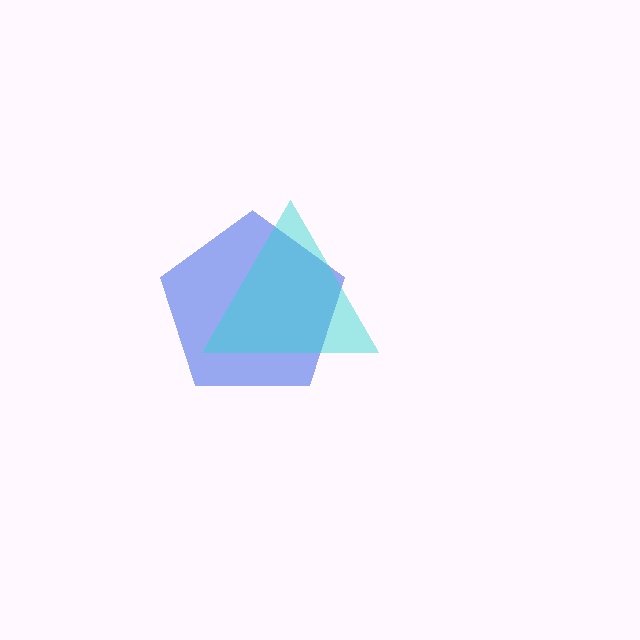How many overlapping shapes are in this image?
There are 2 overlapping shapes in the image.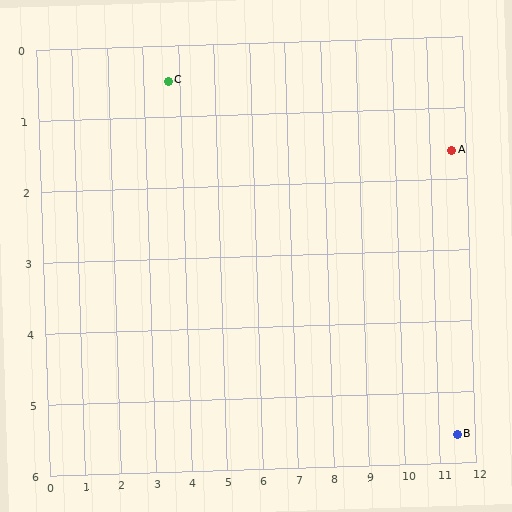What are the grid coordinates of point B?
Point B is at approximately (11.5, 5.6).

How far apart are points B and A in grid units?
Points B and A are about 4.0 grid units apart.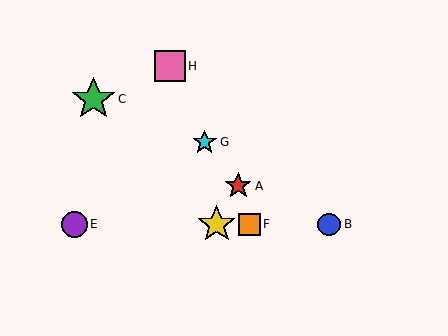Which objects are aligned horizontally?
Objects B, D, E, F are aligned horizontally.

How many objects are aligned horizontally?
4 objects (B, D, E, F) are aligned horizontally.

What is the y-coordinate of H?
Object H is at y≈66.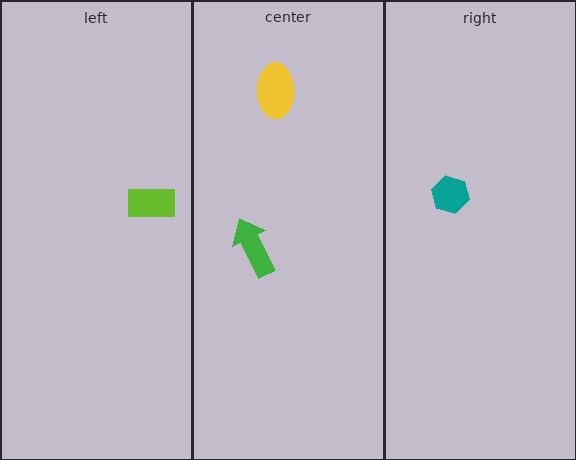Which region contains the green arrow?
The center region.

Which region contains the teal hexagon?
The right region.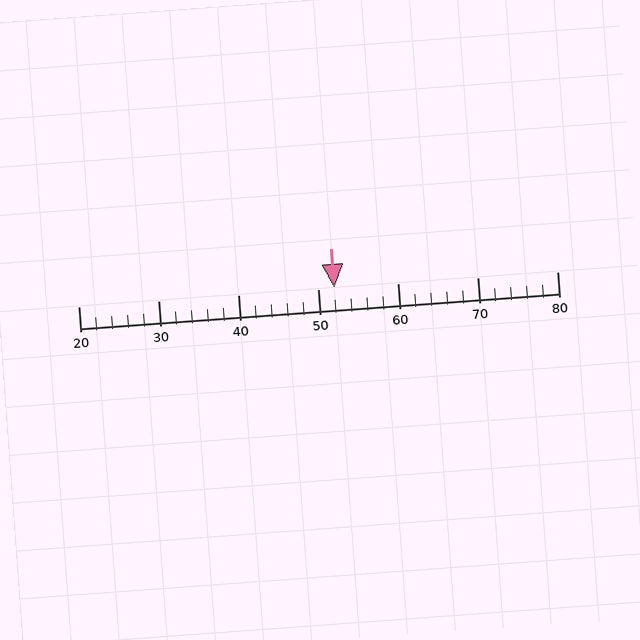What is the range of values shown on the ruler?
The ruler shows values from 20 to 80.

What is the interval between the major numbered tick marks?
The major tick marks are spaced 10 units apart.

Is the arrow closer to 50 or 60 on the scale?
The arrow is closer to 50.